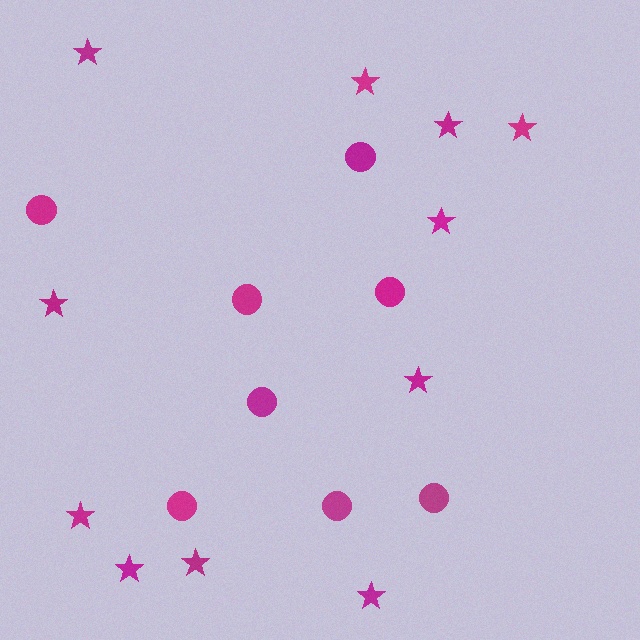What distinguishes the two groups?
There are 2 groups: one group of stars (11) and one group of circles (8).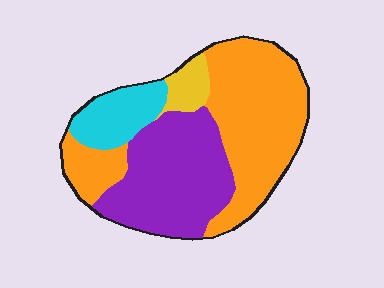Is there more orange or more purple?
Orange.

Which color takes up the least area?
Yellow, at roughly 5%.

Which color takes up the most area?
Orange, at roughly 45%.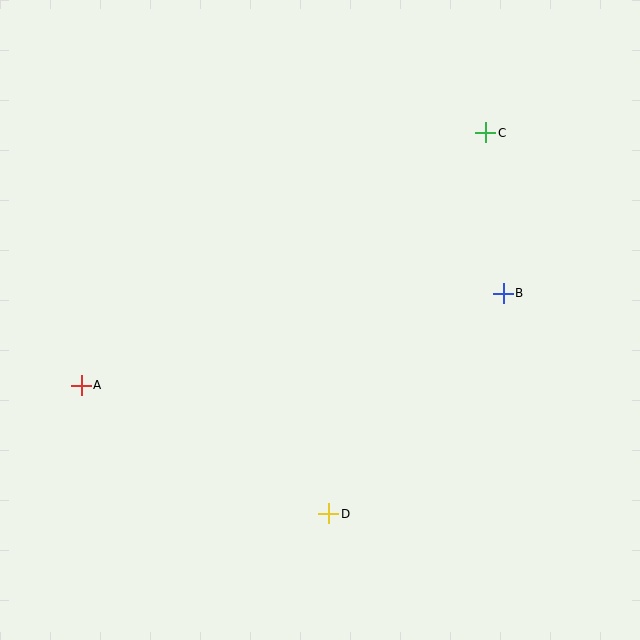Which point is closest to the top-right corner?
Point C is closest to the top-right corner.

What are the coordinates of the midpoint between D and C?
The midpoint between D and C is at (407, 323).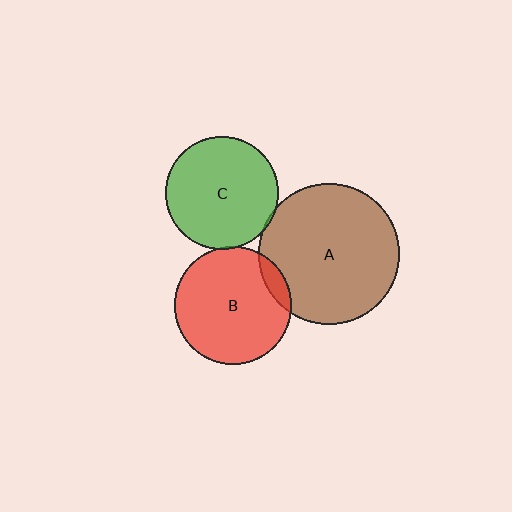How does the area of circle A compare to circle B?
Approximately 1.5 times.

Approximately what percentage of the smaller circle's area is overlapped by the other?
Approximately 5%.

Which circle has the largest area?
Circle A (brown).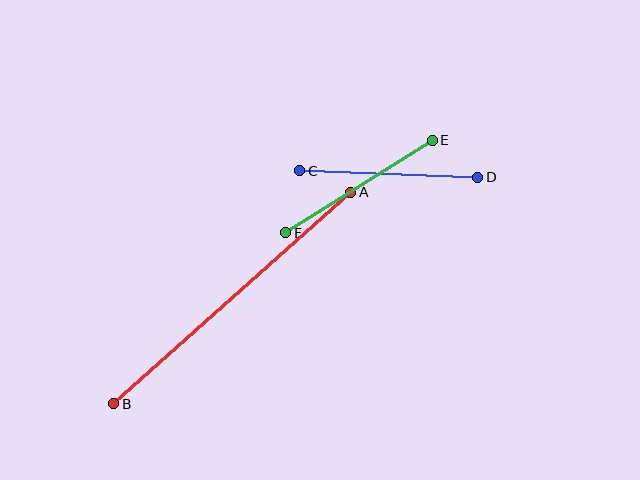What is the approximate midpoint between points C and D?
The midpoint is at approximately (389, 174) pixels.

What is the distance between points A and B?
The distance is approximately 318 pixels.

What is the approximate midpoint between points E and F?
The midpoint is at approximately (359, 186) pixels.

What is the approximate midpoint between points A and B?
The midpoint is at approximately (232, 298) pixels.